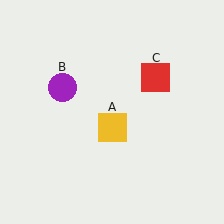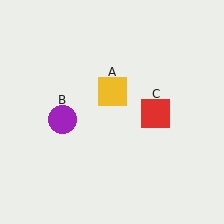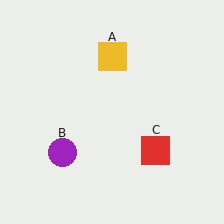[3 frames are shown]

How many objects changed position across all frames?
3 objects changed position: yellow square (object A), purple circle (object B), red square (object C).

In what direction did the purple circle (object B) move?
The purple circle (object B) moved down.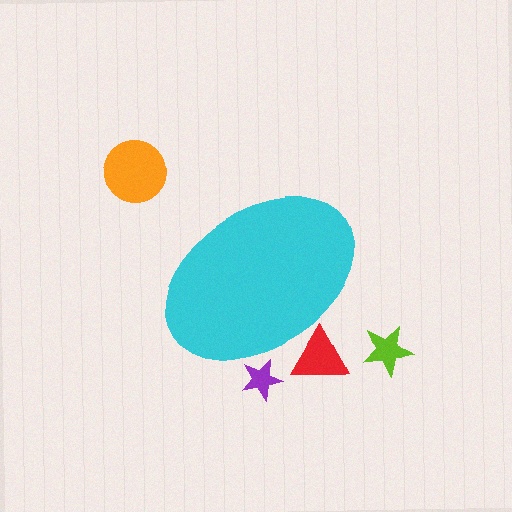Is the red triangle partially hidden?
Yes, the red triangle is partially hidden behind the cyan ellipse.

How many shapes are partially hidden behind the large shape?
2 shapes are partially hidden.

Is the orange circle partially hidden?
No, the orange circle is fully visible.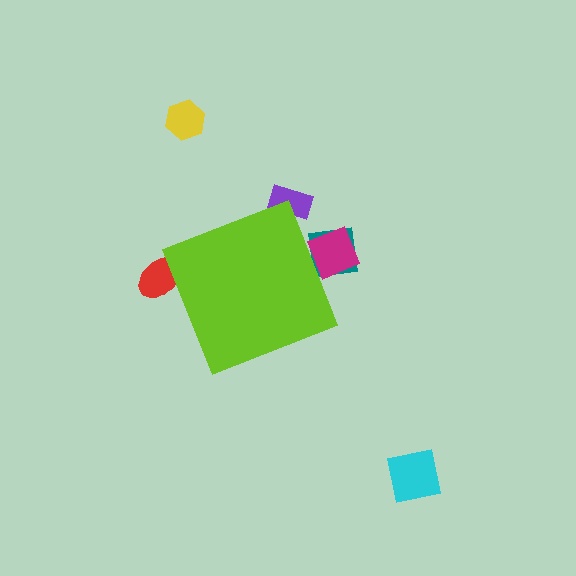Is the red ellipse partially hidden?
Yes, the red ellipse is partially hidden behind the lime diamond.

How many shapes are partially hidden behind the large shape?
4 shapes are partially hidden.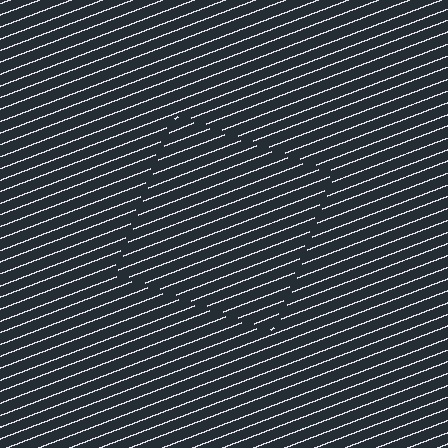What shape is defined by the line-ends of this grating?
An illusory square. The interior of the shape contains the same grating, shifted by half a period — the contour is defined by the phase discontinuity where line-ends from the inner and outer gratings abut.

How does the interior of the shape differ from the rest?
The interior of the shape contains the same grating, shifted by half a period — the contour is defined by the phase discontinuity where line-ends from the inner and outer gratings abut.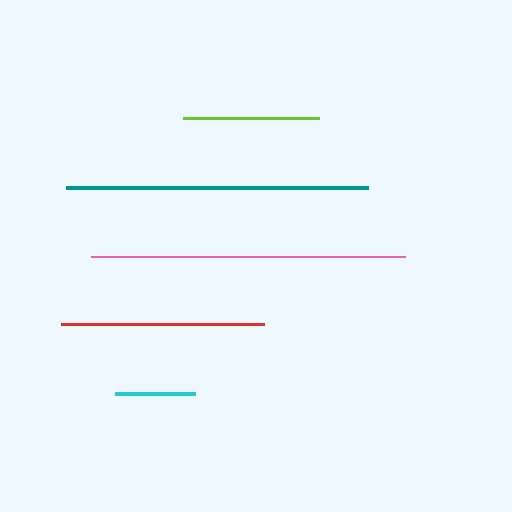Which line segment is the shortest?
The cyan line is the shortest at approximately 81 pixels.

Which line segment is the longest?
The pink line is the longest at approximately 314 pixels.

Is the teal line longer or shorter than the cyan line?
The teal line is longer than the cyan line.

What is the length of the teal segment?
The teal segment is approximately 302 pixels long.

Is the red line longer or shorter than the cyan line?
The red line is longer than the cyan line.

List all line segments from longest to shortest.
From longest to shortest: pink, teal, red, lime, cyan.